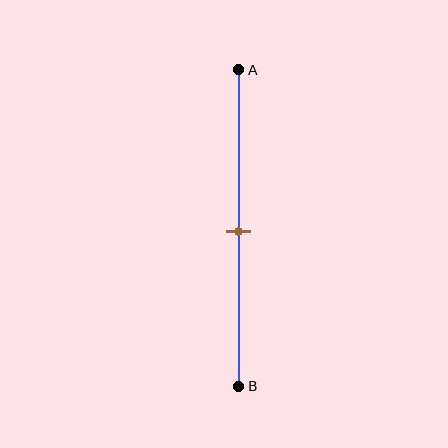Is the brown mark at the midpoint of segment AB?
Yes, the mark is approximately at the midpoint.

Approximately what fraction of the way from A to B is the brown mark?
The brown mark is approximately 50% of the way from A to B.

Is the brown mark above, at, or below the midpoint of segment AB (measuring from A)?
The brown mark is approximately at the midpoint of segment AB.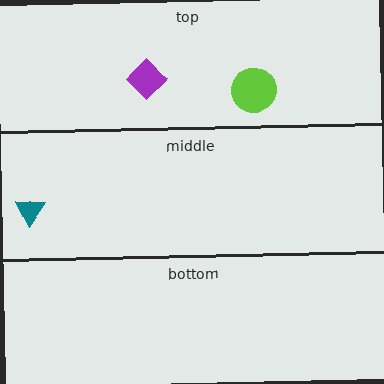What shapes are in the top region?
The lime circle, the purple diamond.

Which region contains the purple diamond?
The top region.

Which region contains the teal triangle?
The middle region.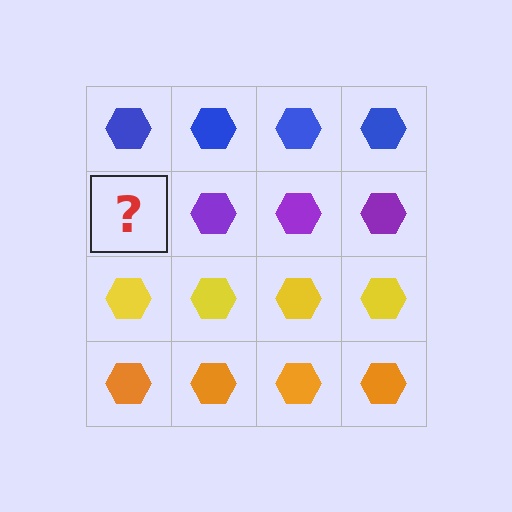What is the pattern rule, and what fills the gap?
The rule is that each row has a consistent color. The gap should be filled with a purple hexagon.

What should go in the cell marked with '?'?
The missing cell should contain a purple hexagon.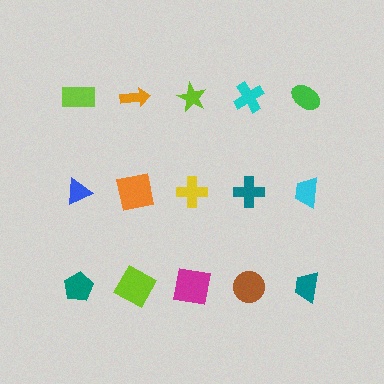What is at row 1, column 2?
An orange arrow.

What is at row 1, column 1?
A lime rectangle.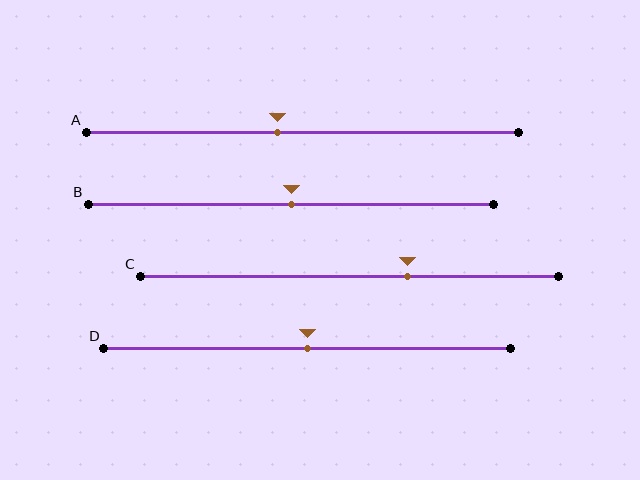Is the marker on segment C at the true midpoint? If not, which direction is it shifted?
No, the marker on segment C is shifted to the right by about 14% of the segment length.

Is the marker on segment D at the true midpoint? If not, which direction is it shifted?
Yes, the marker on segment D is at the true midpoint.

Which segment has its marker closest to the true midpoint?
Segment B has its marker closest to the true midpoint.